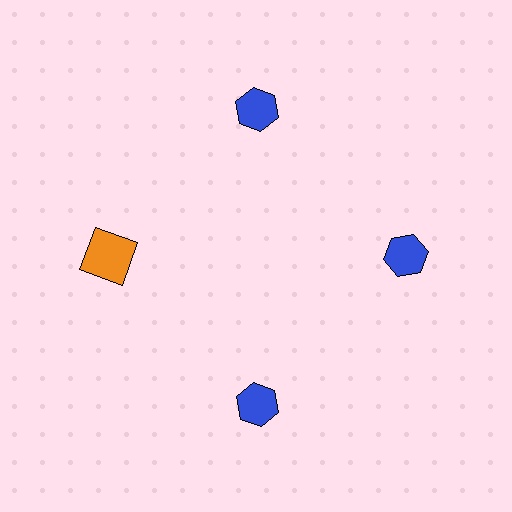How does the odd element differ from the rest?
It differs in both color (orange instead of blue) and shape (square instead of hexagon).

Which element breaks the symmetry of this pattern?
The orange square at roughly the 9 o'clock position breaks the symmetry. All other shapes are blue hexagons.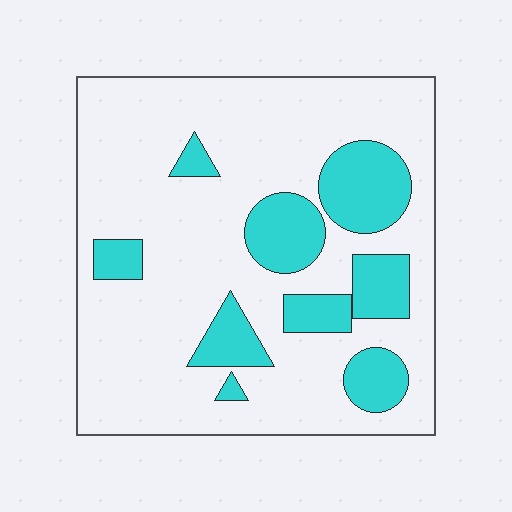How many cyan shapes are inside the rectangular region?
9.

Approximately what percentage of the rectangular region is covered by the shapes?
Approximately 25%.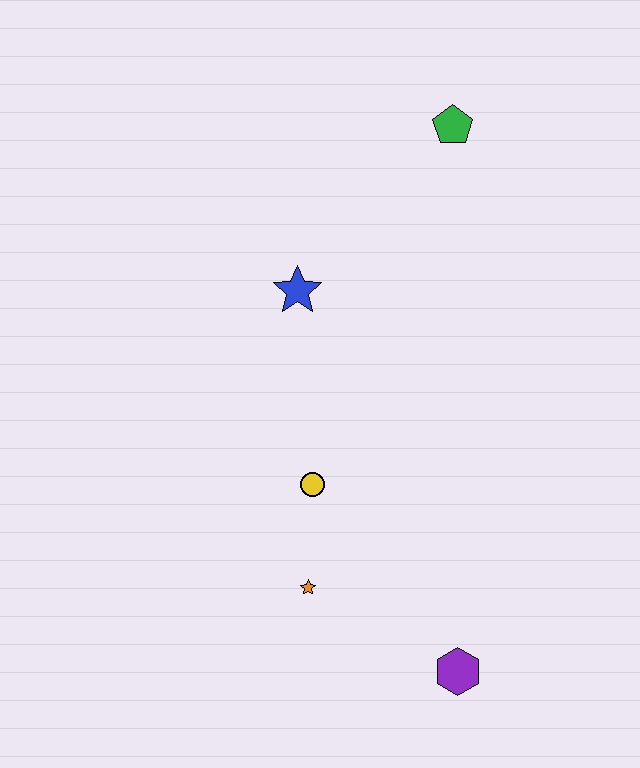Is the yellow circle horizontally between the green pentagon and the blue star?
Yes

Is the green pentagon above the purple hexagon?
Yes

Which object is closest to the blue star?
The yellow circle is closest to the blue star.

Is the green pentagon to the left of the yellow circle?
No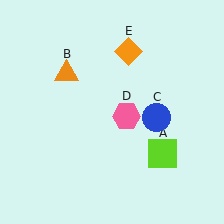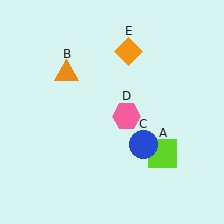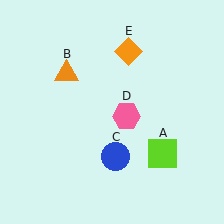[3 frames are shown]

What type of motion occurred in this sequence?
The blue circle (object C) rotated clockwise around the center of the scene.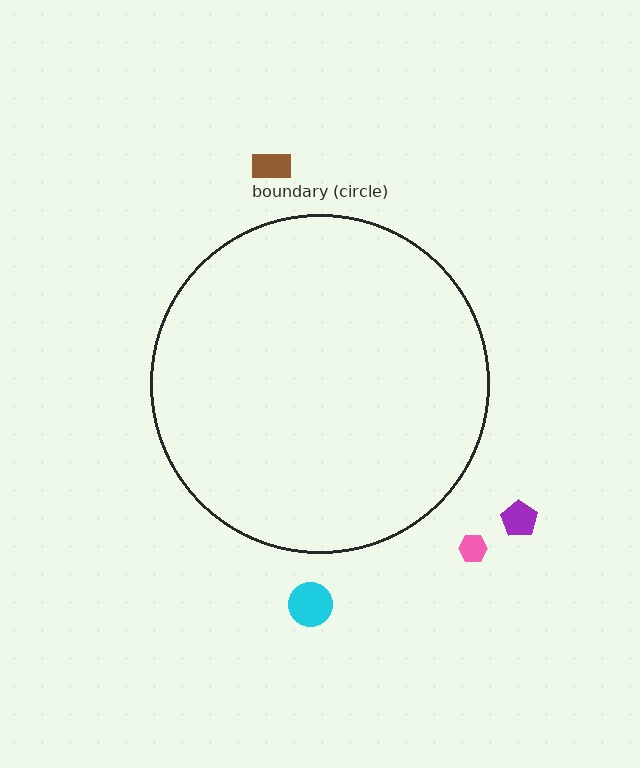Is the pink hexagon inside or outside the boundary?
Outside.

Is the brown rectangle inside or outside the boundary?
Outside.